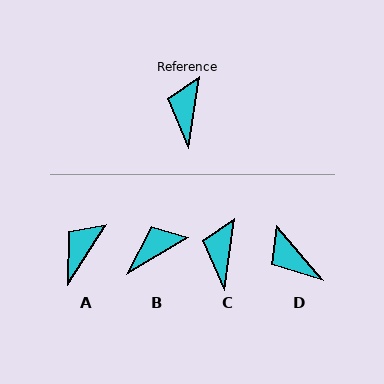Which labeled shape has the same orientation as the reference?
C.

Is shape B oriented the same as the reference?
No, it is off by about 51 degrees.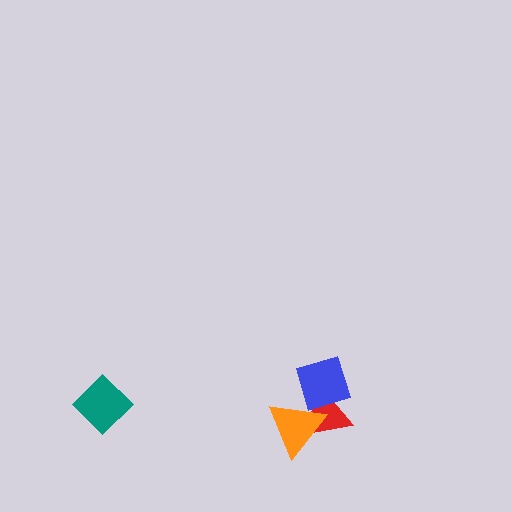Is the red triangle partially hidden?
Yes, it is partially covered by another shape.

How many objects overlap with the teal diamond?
0 objects overlap with the teal diamond.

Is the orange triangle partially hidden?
Yes, it is partially covered by another shape.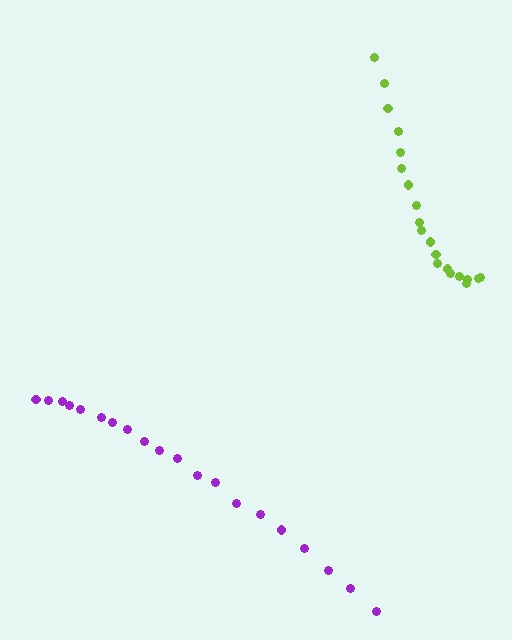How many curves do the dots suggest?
There are 2 distinct paths.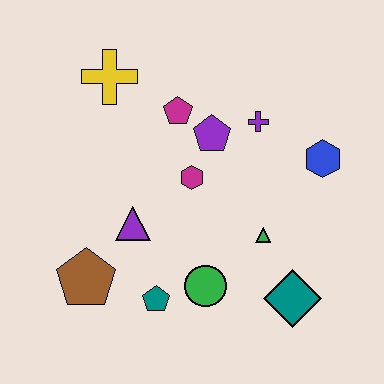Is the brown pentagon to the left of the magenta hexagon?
Yes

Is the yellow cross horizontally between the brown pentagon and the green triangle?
Yes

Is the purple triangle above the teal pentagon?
Yes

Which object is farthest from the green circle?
The yellow cross is farthest from the green circle.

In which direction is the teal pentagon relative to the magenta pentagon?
The teal pentagon is below the magenta pentagon.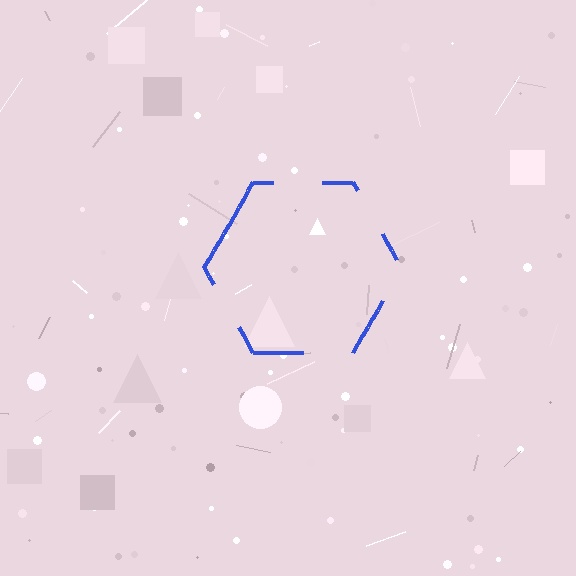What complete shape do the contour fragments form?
The contour fragments form a hexagon.